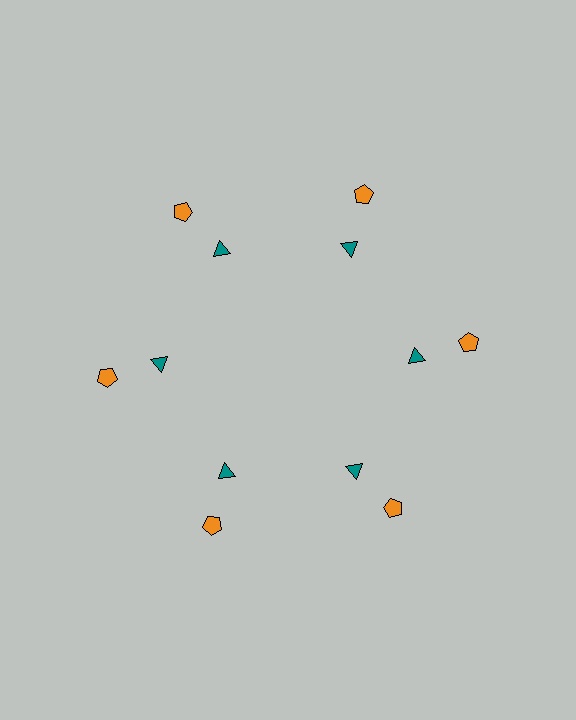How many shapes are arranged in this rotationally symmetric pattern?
There are 12 shapes, arranged in 6 groups of 2.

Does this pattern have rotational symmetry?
Yes, this pattern has 6-fold rotational symmetry. It looks the same after rotating 60 degrees around the center.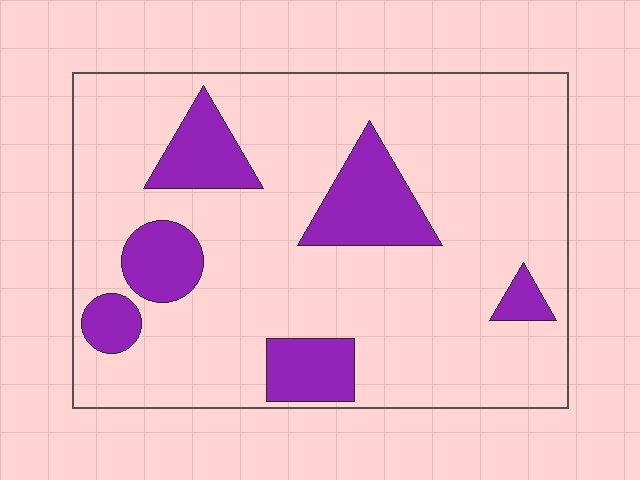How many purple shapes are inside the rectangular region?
6.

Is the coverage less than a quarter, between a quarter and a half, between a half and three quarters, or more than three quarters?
Less than a quarter.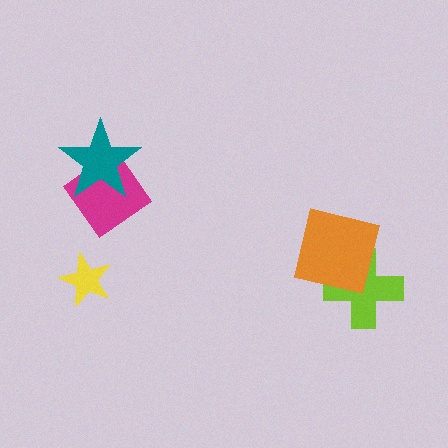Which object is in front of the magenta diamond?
The teal star is in front of the magenta diamond.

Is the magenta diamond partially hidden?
Yes, it is partially covered by another shape.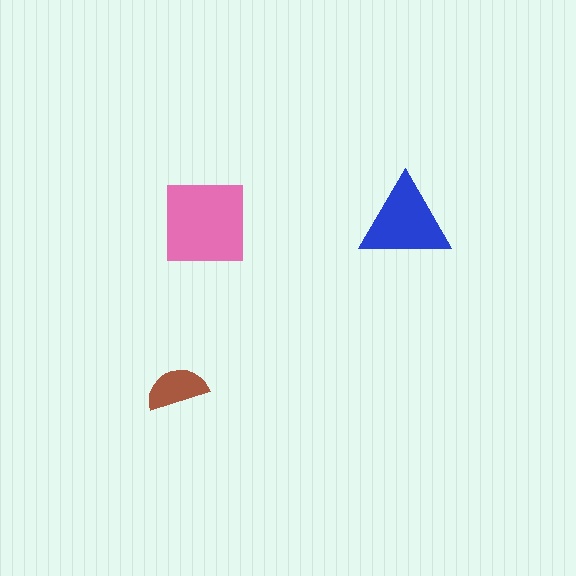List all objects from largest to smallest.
The pink square, the blue triangle, the brown semicircle.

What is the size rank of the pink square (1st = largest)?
1st.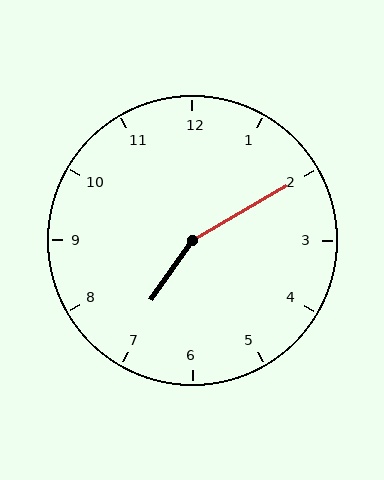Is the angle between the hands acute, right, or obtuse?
It is obtuse.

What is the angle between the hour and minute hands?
Approximately 155 degrees.